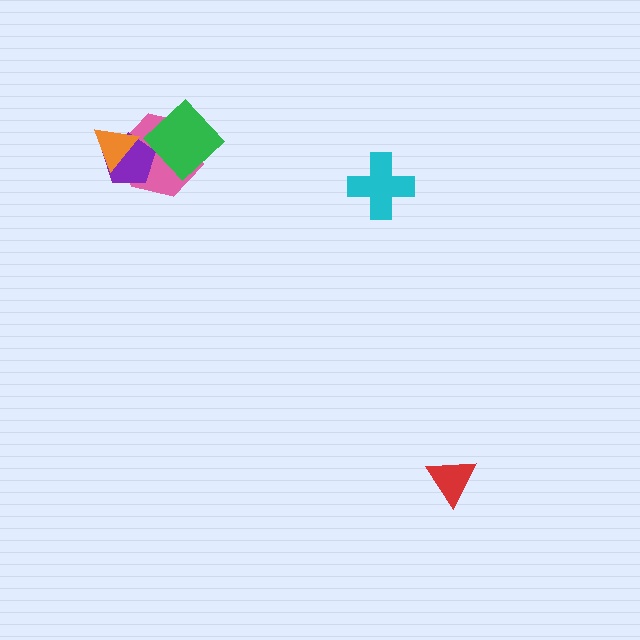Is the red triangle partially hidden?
No, no other shape covers it.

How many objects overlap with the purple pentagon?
3 objects overlap with the purple pentagon.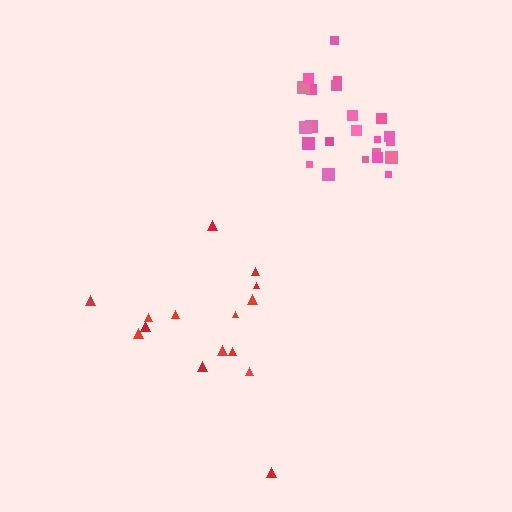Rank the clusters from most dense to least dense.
pink, red.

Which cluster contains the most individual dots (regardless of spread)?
Pink (23).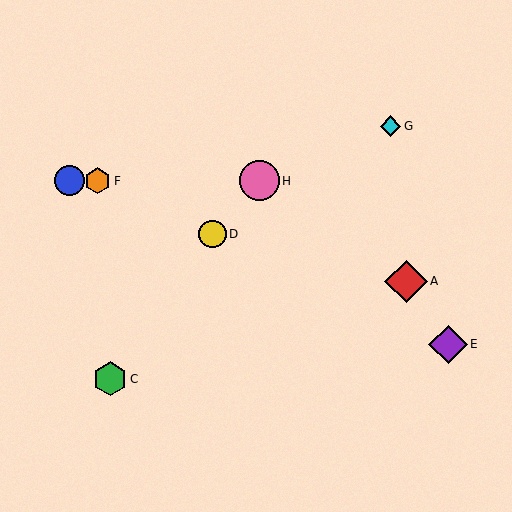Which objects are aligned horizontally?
Objects B, F, H are aligned horizontally.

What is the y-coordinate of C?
Object C is at y≈379.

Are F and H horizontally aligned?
Yes, both are at y≈181.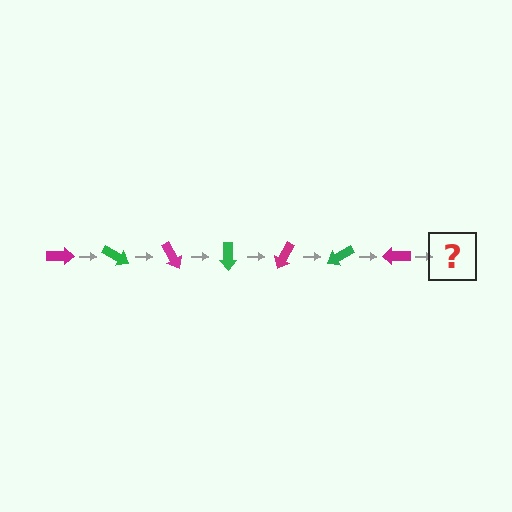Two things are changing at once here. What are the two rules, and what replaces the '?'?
The two rules are that it rotates 30 degrees each step and the color cycles through magenta and green. The '?' should be a green arrow, rotated 210 degrees from the start.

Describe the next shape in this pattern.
It should be a green arrow, rotated 210 degrees from the start.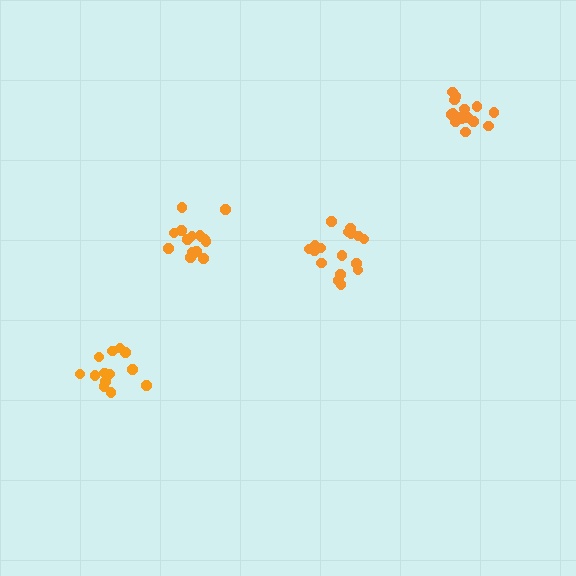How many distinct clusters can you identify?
There are 4 distinct clusters.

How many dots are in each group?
Group 1: 17 dots, Group 2: 15 dots, Group 3: 14 dots, Group 4: 18 dots (64 total).